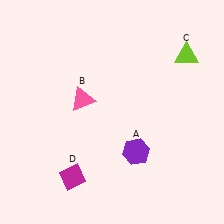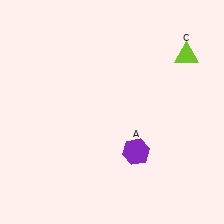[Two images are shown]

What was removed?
The pink triangle (B), the magenta diamond (D) were removed in Image 2.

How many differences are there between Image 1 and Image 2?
There are 2 differences between the two images.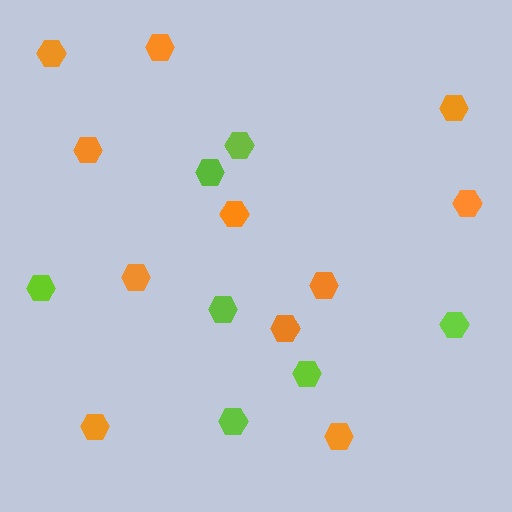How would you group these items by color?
There are 2 groups: one group of orange hexagons (11) and one group of lime hexagons (7).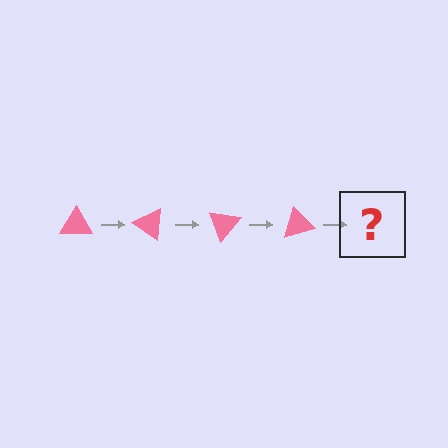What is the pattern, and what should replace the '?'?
The pattern is that the triangle rotates 35 degrees each step. The '?' should be a pink triangle rotated 140 degrees.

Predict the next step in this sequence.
The next step is a pink triangle rotated 140 degrees.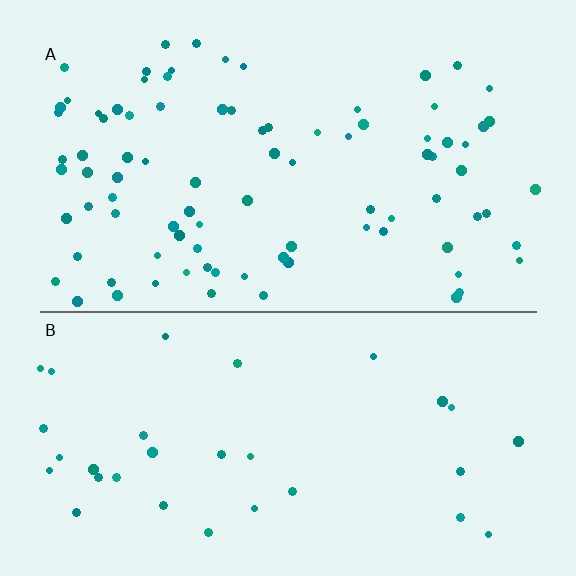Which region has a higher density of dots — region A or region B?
A (the top).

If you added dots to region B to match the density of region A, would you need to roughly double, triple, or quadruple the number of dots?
Approximately triple.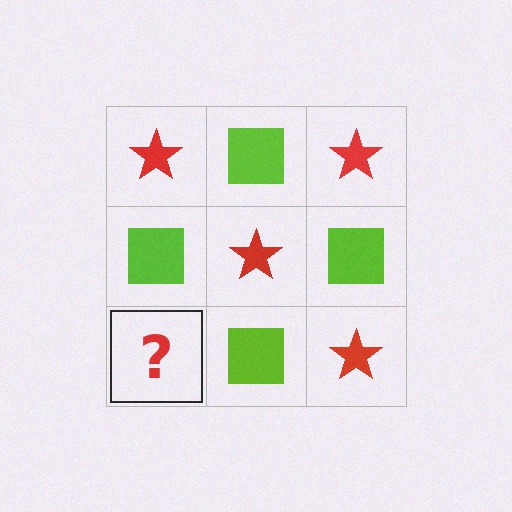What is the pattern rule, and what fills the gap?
The rule is that it alternates red star and lime square in a checkerboard pattern. The gap should be filled with a red star.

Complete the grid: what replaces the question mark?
The question mark should be replaced with a red star.